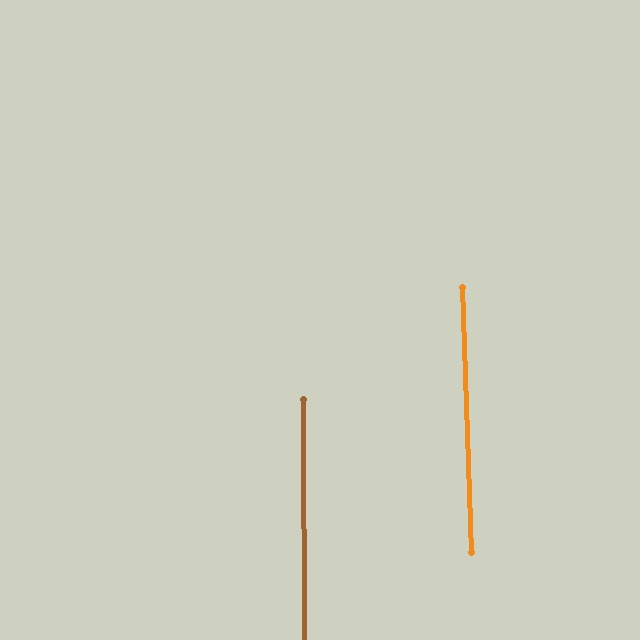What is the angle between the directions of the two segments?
Approximately 2 degrees.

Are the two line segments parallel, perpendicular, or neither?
Parallel — their directions differ by only 1.8°.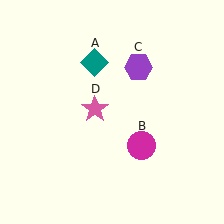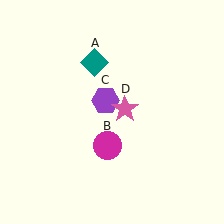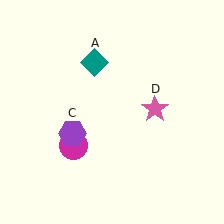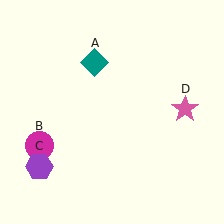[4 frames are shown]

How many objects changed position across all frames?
3 objects changed position: magenta circle (object B), purple hexagon (object C), pink star (object D).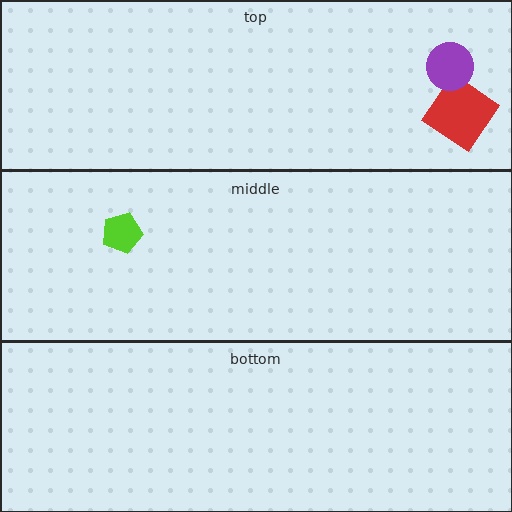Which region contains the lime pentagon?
The middle region.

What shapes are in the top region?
The red diamond, the purple circle.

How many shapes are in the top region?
2.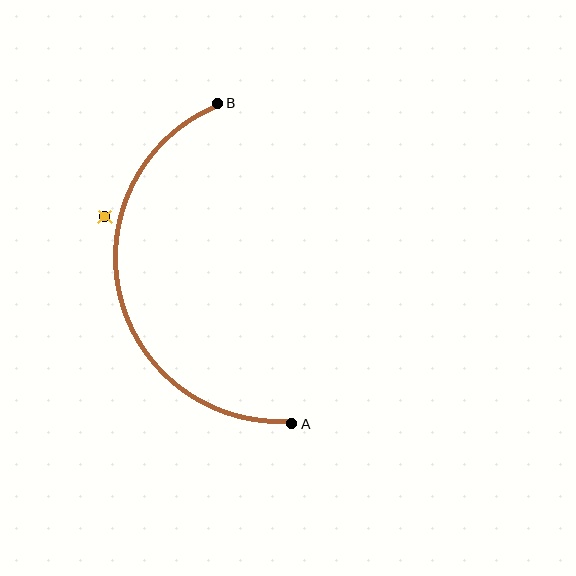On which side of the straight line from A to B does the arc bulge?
The arc bulges to the left of the straight line connecting A and B.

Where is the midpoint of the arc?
The arc midpoint is the point on the curve farthest from the straight line joining A and B. It sits to the left of that line.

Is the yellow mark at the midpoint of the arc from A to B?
No — the yellow mark does not lie on the arc at all. It sits slightly outside the curve.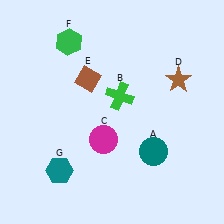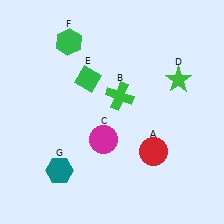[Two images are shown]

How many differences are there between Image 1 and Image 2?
There are 3 differences between the two images.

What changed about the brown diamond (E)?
In Image 1, E is brown. In Image 2, it changed to green.